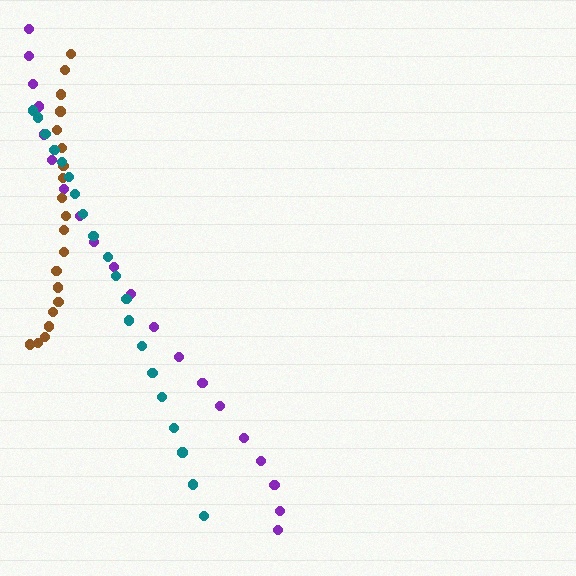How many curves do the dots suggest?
There are 3 distinct paths.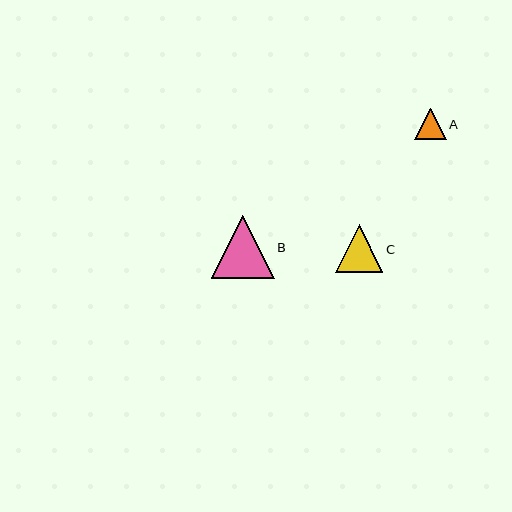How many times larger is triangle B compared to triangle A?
Triangle B is approximately 2.0 times the size of triangle A.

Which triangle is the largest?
Triangle B is the largest with a size of approximately 63 pixels.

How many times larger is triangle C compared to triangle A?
Triangle C is approximately 1.5 times the size of triangle A.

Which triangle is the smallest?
Triangle A is the smallest with a size of approximately 32 pixels.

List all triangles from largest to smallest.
From largest to smallest: B, C, A.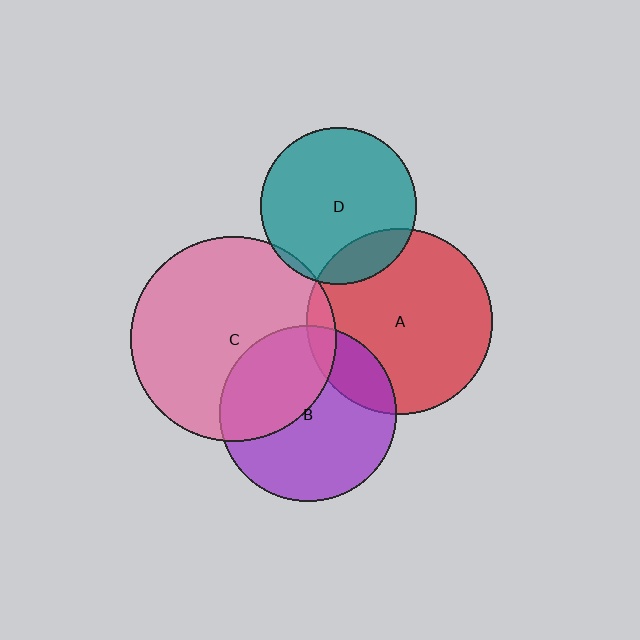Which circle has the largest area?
Circle C (pink).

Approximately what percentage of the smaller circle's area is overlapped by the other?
Approximately 40%.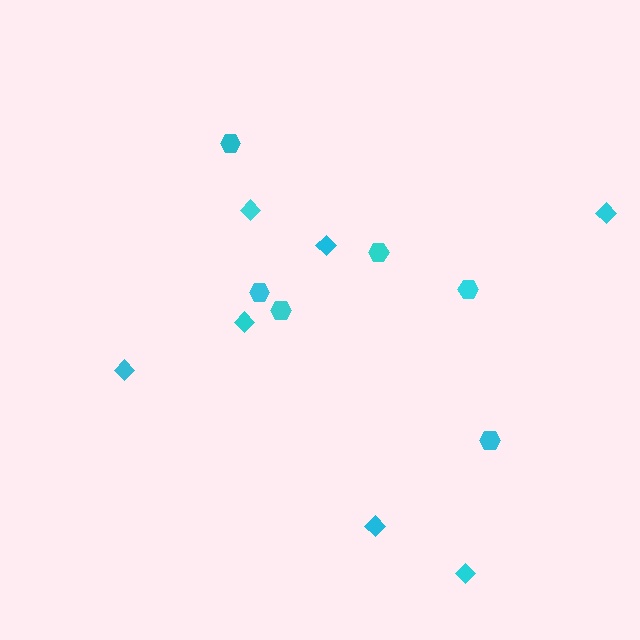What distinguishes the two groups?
There are 2 groups: one group of hexagons (6) and one group of diamonds (7).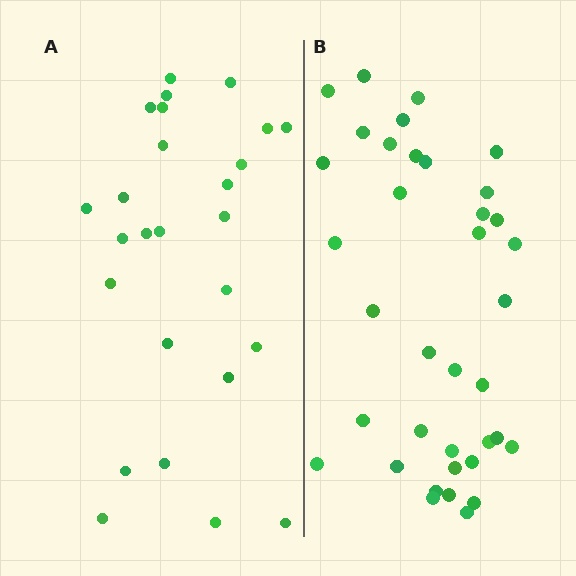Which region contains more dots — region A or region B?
Region B (the right region) has more dots.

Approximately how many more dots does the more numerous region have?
Region B has roughly 12 or so more dots than region A.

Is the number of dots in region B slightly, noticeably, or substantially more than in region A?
Region B has noticeably more, but not dramatically so. The ratio is roughly 1.4 to 1.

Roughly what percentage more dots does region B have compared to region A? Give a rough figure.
About 40% more.